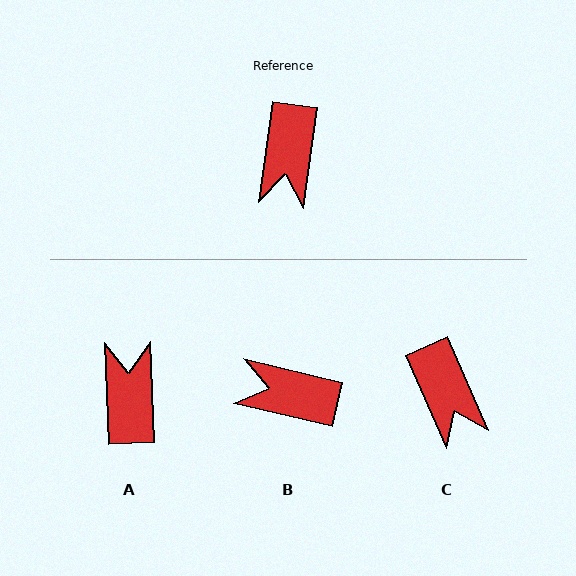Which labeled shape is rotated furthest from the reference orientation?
A, about 170 degrees away.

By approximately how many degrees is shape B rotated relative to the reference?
Approximately 96 degrees clockwise.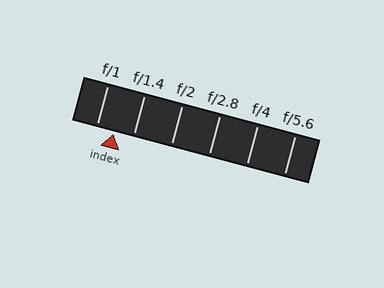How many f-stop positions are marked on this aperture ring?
There are 6 f-stop positions marked.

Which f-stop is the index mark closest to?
The index mark is closest to f/1.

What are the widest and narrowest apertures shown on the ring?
The widest aperture shown is f/1 and the narrowest is f/5.6.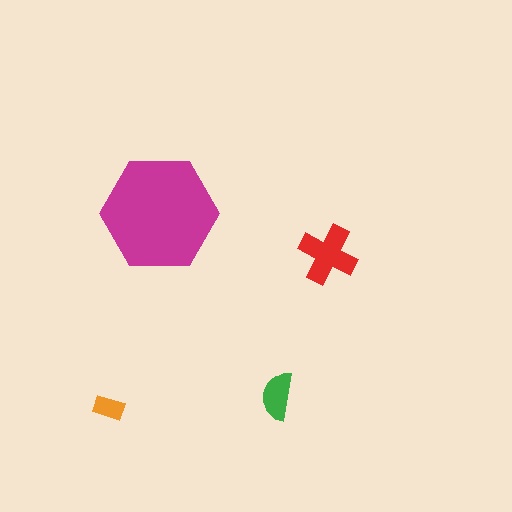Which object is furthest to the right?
The red cross is rightmost.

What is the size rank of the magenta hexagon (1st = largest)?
1st.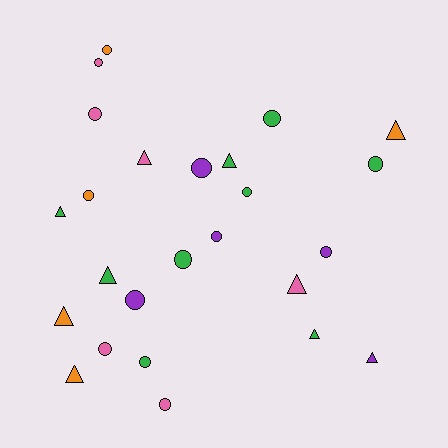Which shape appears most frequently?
Circle, with 15 objects.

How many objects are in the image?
There are 25 objects.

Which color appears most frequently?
Green, with 9 objects.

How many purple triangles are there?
There is 1 purple triangle.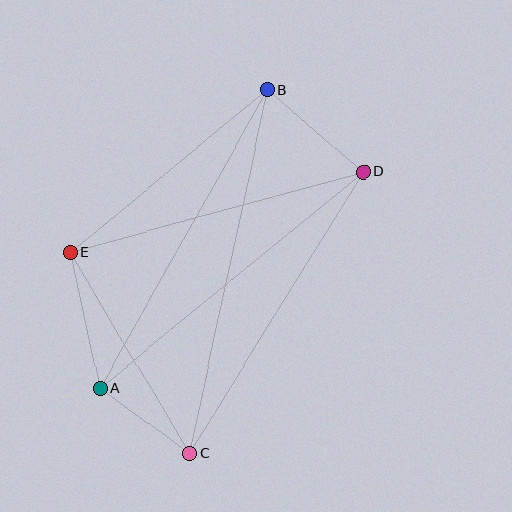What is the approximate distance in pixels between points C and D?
The distance between C and D is approximately 331 pixels.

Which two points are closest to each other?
Points A and C are closest to each other.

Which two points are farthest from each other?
Points B and C are farthest from each other.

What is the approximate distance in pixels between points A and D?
The distance between A and D is approximately 341 pixels.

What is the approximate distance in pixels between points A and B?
The distance between A and B is approximately 343 pixels.